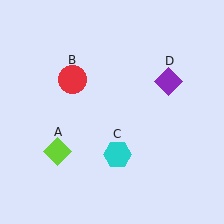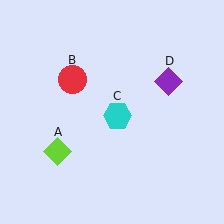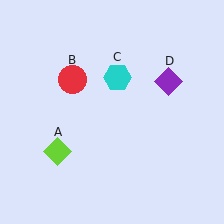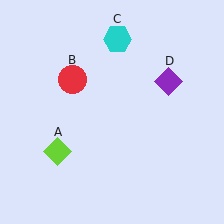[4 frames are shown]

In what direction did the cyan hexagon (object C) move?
The cyan hexagon (object C) moved up.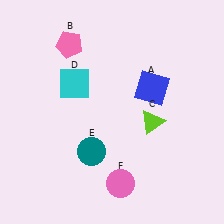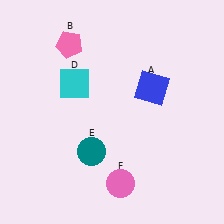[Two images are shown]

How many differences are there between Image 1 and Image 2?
There is 1 difference between the two images.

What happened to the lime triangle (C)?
The lime triangle (C) was removed in Image 2. It was in the bottom-right area of Image 1.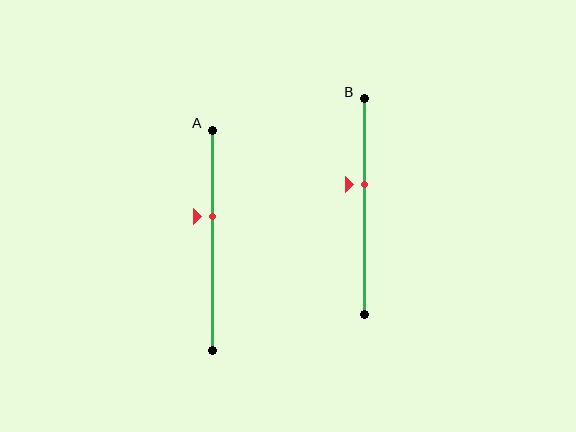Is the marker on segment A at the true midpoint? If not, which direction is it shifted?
No, the marker on segment A is shifted upward by about 11% of the segment length.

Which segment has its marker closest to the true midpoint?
Segment B has its marker closest to the true midpoint.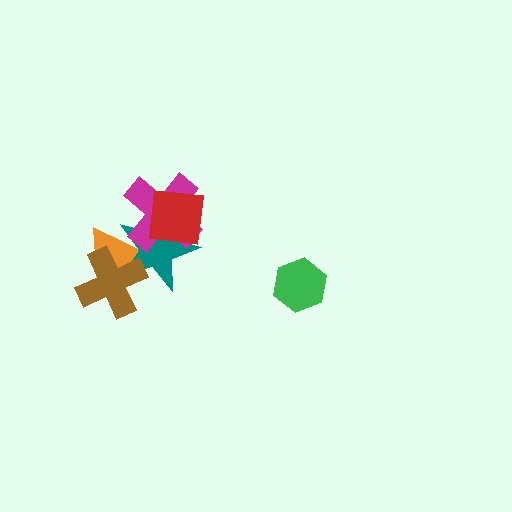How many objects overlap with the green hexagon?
0 objects overlap with the green hexagon.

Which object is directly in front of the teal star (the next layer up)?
The magenta cross is directly in front of the teal star.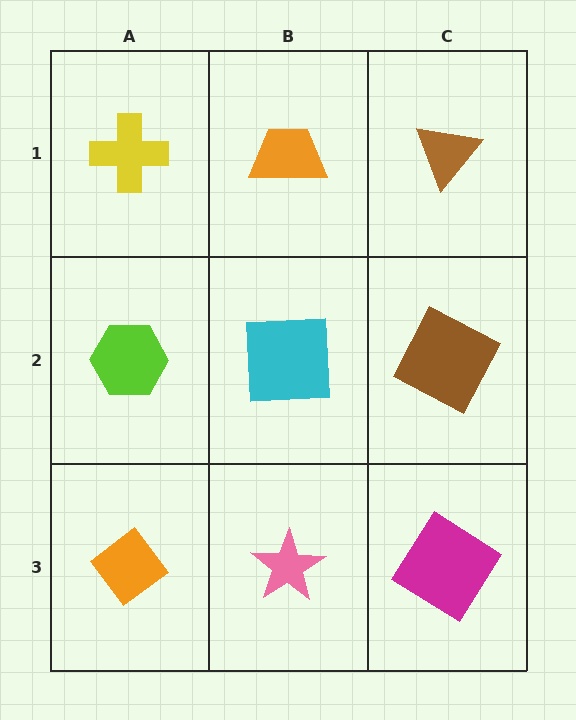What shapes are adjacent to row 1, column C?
A brown square (row 2, column C), an orange trapezoid (row 1, column B).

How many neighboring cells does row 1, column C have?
2.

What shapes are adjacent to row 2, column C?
A brown triangle (row 1, column C), a magenta diamond (row 3, column C), a cyan square (row 2, column B).